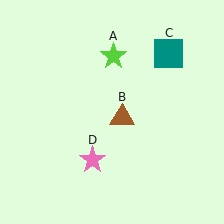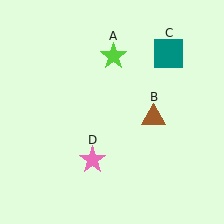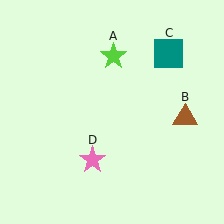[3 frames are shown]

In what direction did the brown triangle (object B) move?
The brown triangle (object B) moved right.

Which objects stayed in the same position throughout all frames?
Lime star (object A) and teal square (object C) and pink star (object D) remained stationary.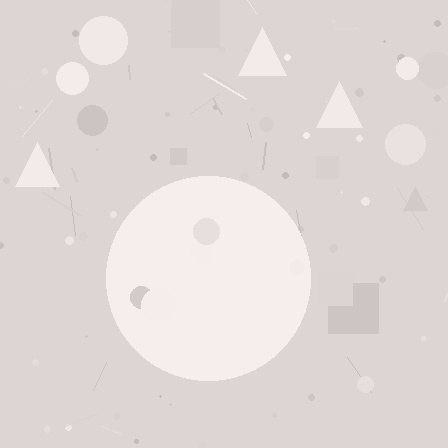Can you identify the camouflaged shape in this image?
The camouflaged shape is a circle.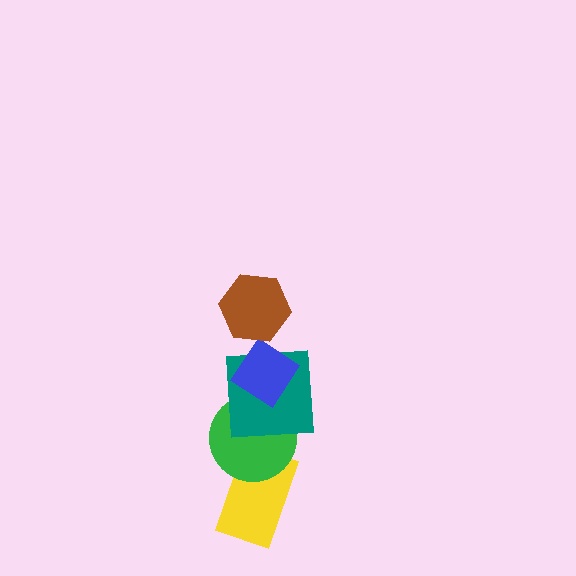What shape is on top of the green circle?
The teal square is on top of the green circle.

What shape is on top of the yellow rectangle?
The green circle is on top of the yellow rectangle.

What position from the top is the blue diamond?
The blue diamond is 2nd from the top.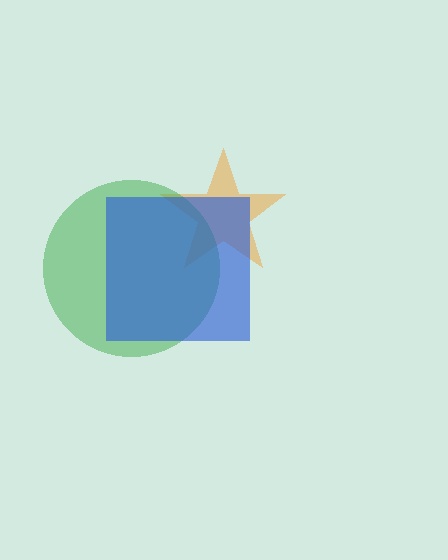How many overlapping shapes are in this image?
There are 3 overlapping shapes in the image.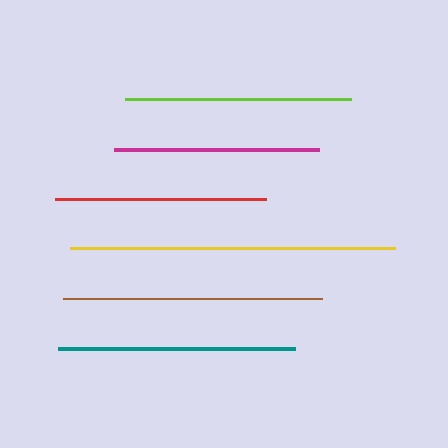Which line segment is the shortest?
The magenta line is the shortest at approximately 205 pixels.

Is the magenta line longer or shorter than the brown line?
The brown line is longer than the magenta line.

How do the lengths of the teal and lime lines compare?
The teal and lime lines are approximately the same length.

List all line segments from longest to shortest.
From longest to shortest: yellow, brown, teal, lime, red, magenta.